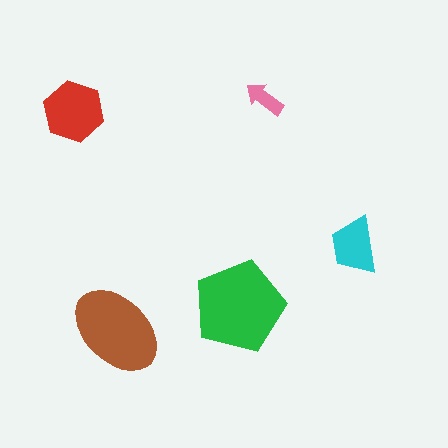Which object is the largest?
The green pentagon.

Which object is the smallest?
The pink arrow.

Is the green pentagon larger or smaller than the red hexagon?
Larger.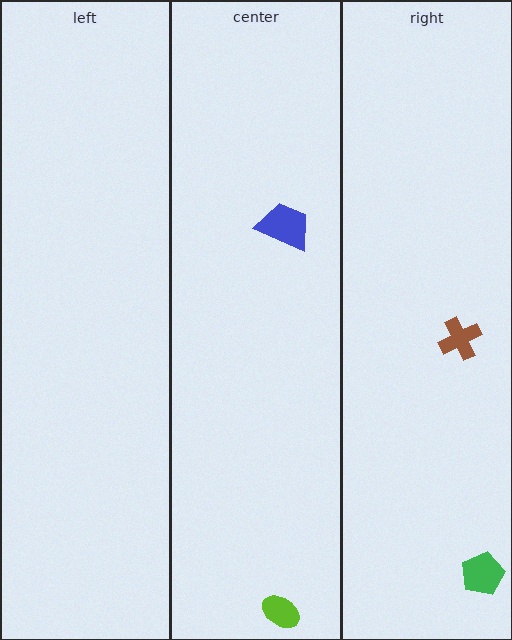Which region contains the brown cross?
The right region.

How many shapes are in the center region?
2.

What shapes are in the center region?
The blue trapezoid, the lime ellipse.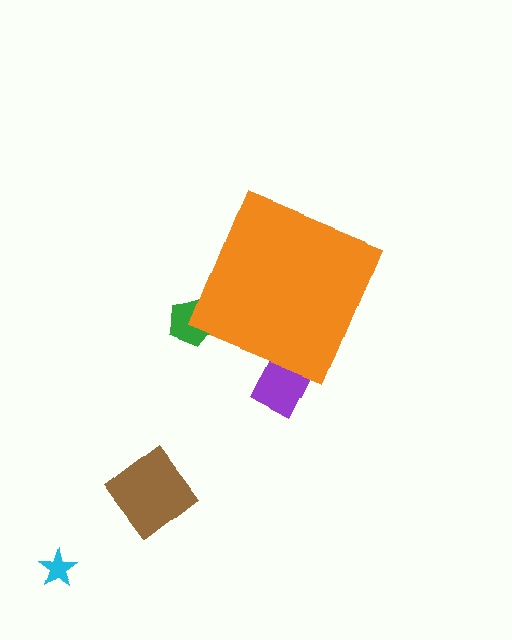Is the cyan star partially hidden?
No, the cyan star is fully visible.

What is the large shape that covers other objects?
An orange diamond.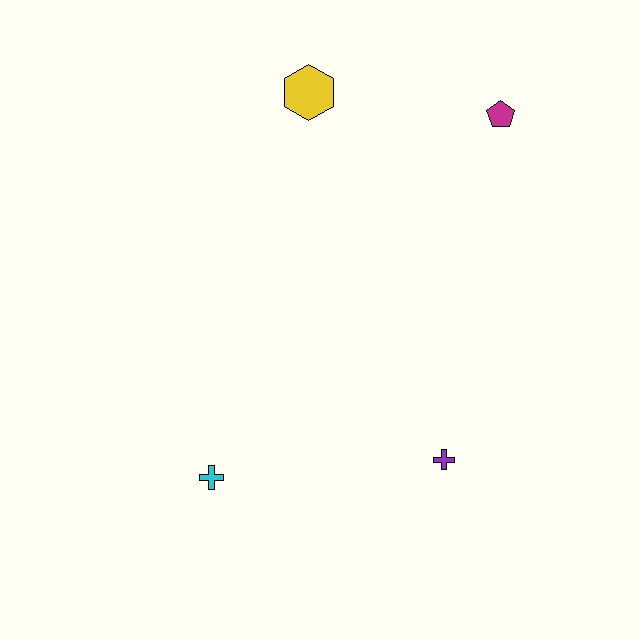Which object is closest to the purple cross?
The cyan cross is closest to the purple cross.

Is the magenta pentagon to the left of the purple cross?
No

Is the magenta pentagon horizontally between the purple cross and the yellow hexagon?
No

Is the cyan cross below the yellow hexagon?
Yes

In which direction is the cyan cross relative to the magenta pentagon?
The cyan cross is below the magenta pentagon.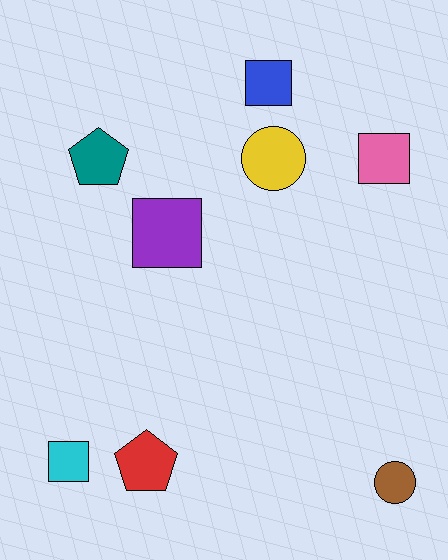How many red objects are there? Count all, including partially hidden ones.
There is 1 red object.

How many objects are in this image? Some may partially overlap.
There are 8 objects.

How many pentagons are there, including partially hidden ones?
There are 2 pentagons.